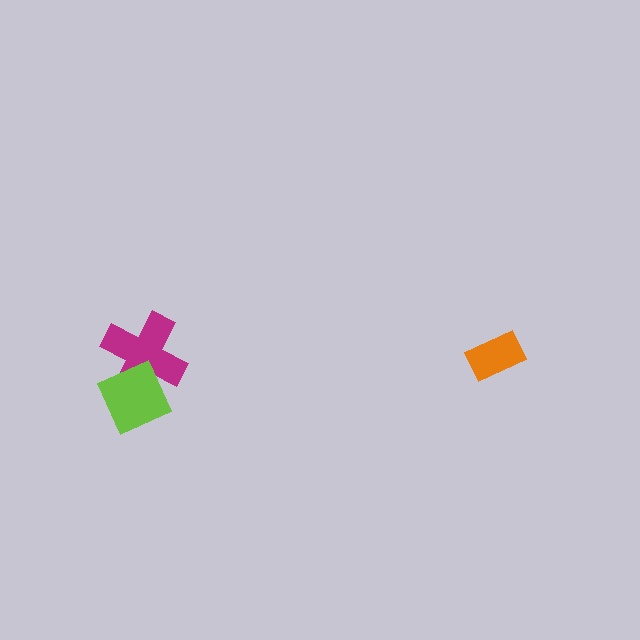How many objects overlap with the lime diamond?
1 object overlaps with the lime diamond.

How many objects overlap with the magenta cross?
1 object overlaps with the magenta cross.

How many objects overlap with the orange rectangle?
0 objects overlap with the orange rectangle.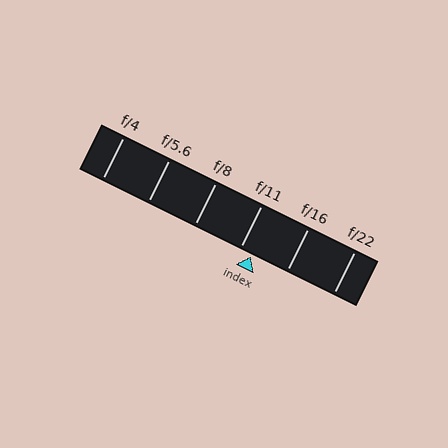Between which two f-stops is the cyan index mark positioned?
The index mark is between f/11 and f/16.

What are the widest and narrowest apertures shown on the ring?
The widest aperture shown is f/4 and the narrowest is f/22.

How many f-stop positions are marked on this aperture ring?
There are 6 f-stop positions marked.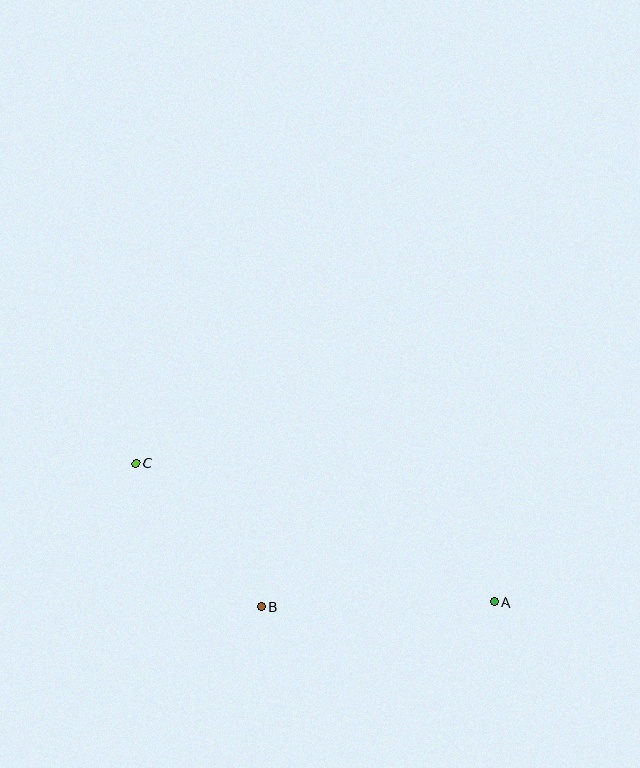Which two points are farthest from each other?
Points A and C are farthest from each other.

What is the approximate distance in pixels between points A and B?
The distance between A and B is approximately 233 pixels.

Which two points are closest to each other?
Points B and C are closest to each other.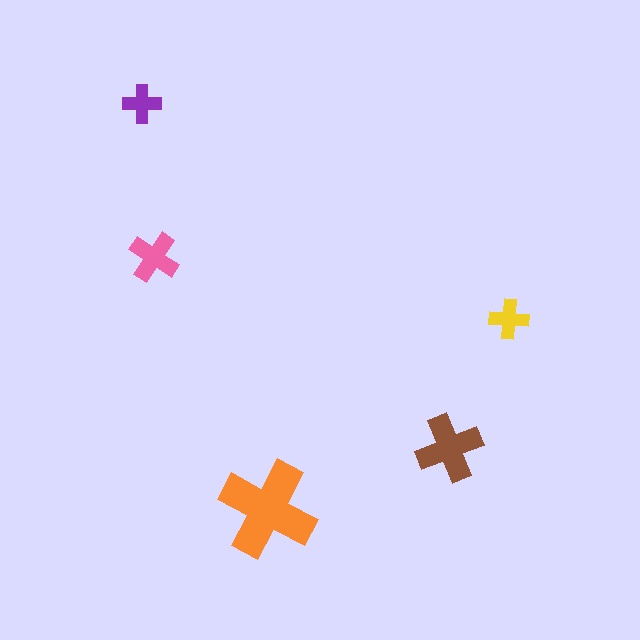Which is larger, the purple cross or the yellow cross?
The yellow one.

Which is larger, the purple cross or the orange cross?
The orange one.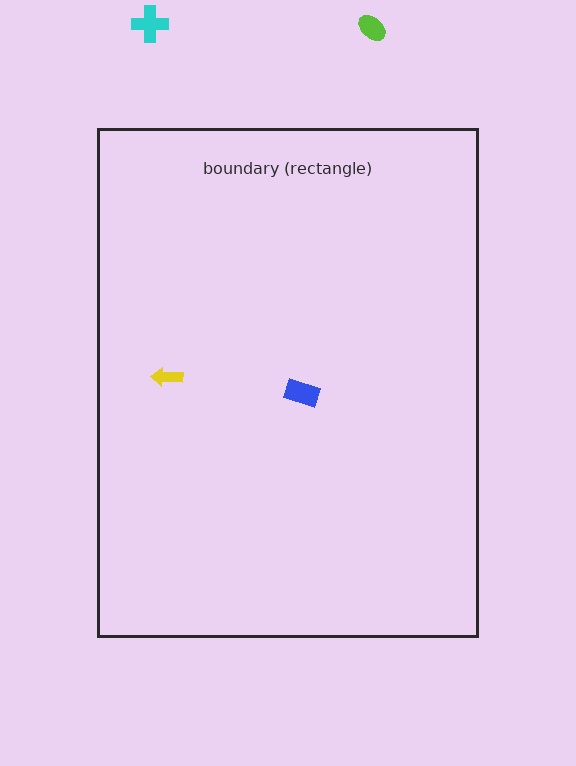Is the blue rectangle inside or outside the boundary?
Inside.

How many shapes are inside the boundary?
2 inside, 2 outside.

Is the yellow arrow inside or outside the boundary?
Inside.